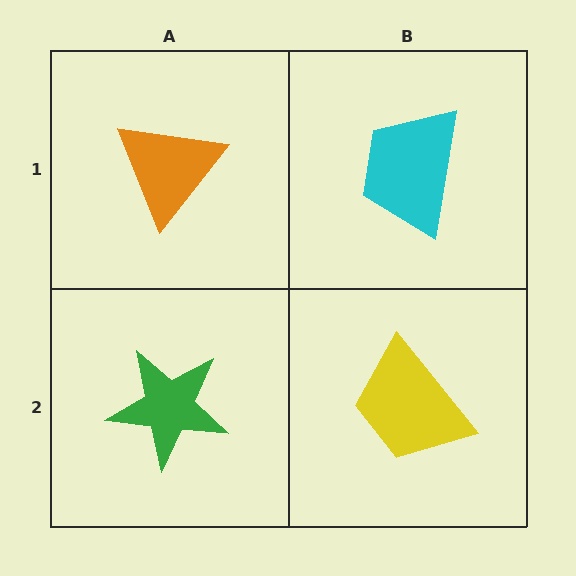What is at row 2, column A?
A green star.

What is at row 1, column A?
An orange triangle.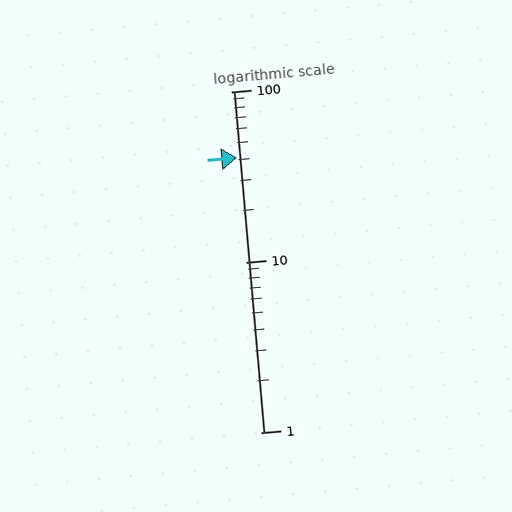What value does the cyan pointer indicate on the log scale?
The pointer indicates approximately 41.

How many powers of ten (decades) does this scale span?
The scale spans 2 decades, from 1 to 100.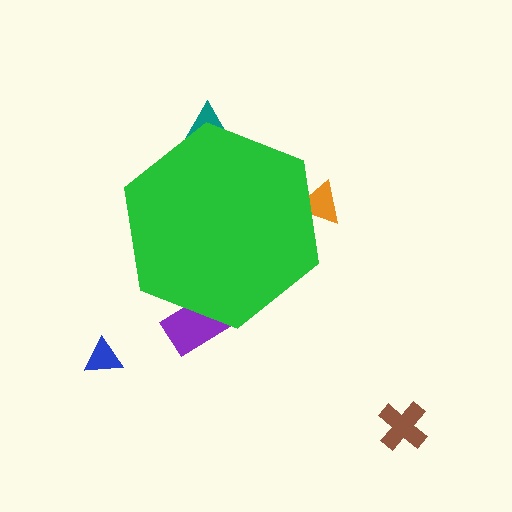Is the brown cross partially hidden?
No, the brown cross is fully visible.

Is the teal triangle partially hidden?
Yes, the teal triangle is partially hidden behind the green hexagon.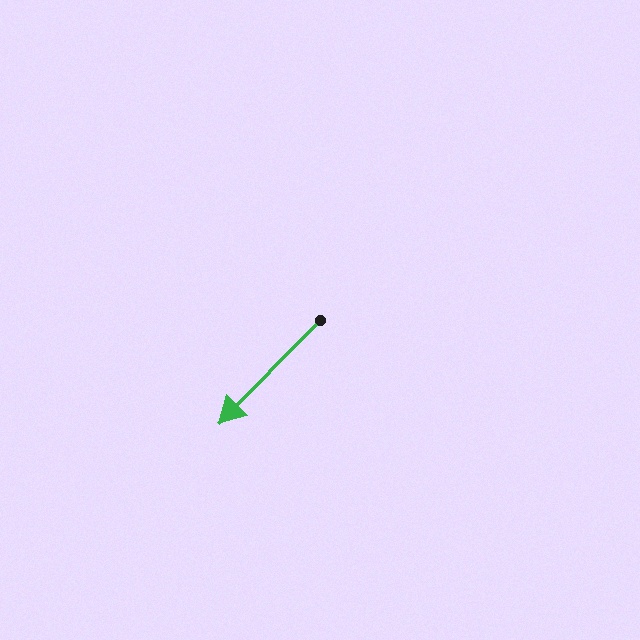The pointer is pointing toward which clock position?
Roughly 7 o'clock.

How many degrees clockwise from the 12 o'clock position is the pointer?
Approximately 224 degrees.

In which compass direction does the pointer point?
Southwest.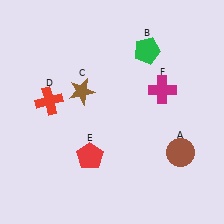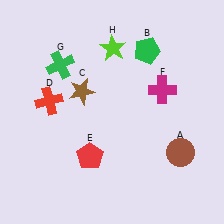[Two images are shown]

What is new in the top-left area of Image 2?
A green cross (G) was added in the top-left area of Image 2.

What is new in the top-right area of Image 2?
A lime star (H) was added in the top-right area of Image 2.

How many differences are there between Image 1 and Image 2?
There are 2 differences between the two images.